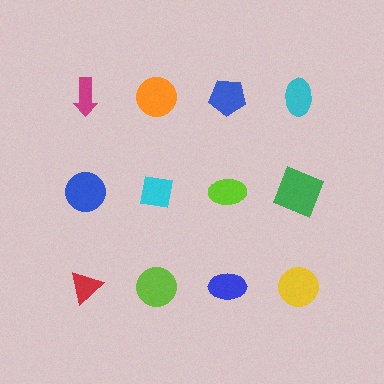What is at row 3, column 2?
A lime circle.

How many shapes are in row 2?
4 shapes.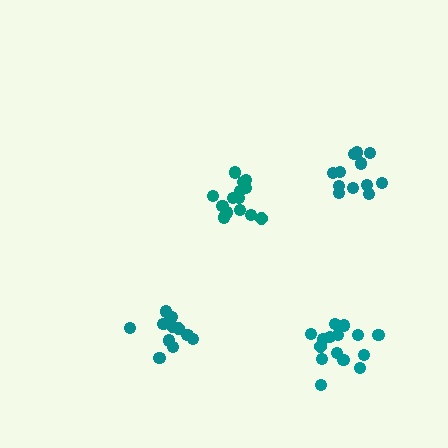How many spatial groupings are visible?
There are 4 spatial groupings.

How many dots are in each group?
Group 1: 14 dots, Group 2: 13 dots, Group 3: 12 dots, Group 4: 15 dots (54 total).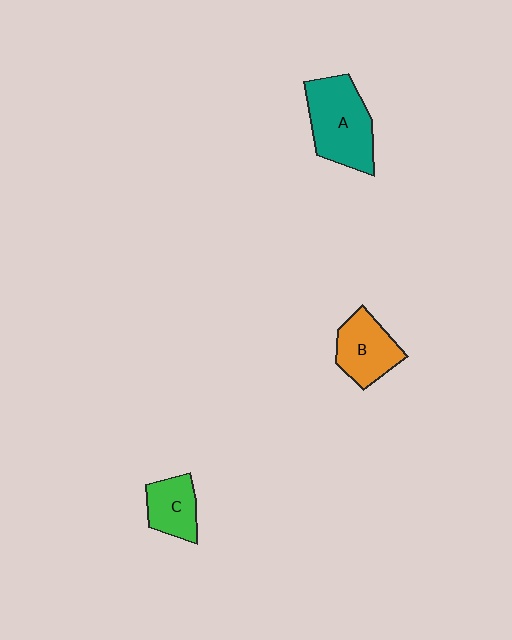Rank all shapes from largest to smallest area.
From largest to smallest: A (teal), B (orange), C (green).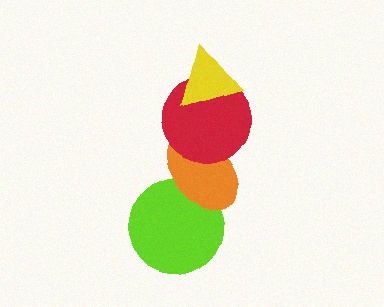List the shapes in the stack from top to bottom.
From top to bottom: the yellow triangle, the red circle, the orange ellipse, the lime circle.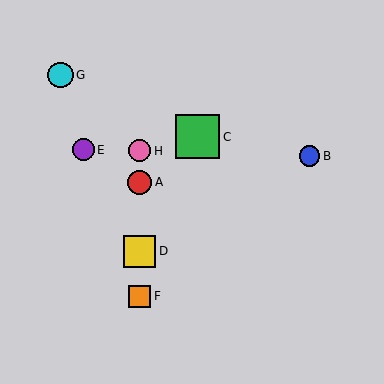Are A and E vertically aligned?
No, A is at x≈140 and E is at x≈83.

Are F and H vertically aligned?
Yes, both are at x≈140.